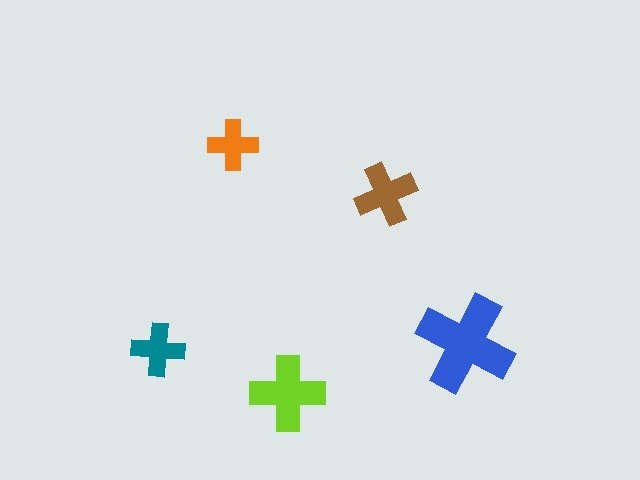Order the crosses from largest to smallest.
the blue one, the lime one, the brown one, the teal one, the orange one.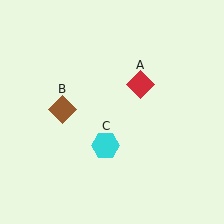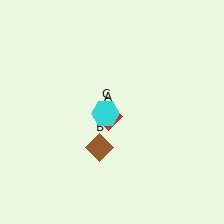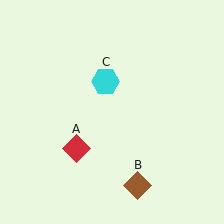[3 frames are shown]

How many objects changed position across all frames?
3 objects changed position: red diamond (object A), brown diamond (object B), cyan hexagon (object C).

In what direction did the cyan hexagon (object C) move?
The cyan hexagon (object C) moved up.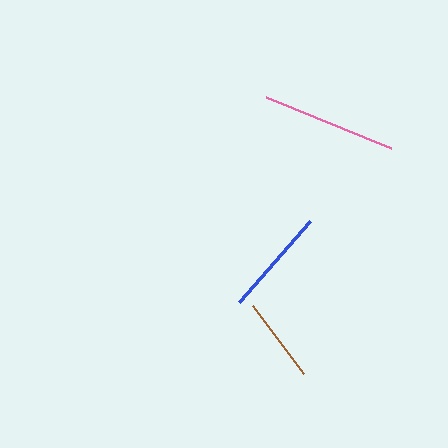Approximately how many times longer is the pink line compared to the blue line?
The pink line is approximately 1.2 times the length of the blue line.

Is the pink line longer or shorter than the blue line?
The pink line is longer than the blue line.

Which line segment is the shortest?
The brown line is the shortest at approximately 85 pixels.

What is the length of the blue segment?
The blue segment is approximately 108 pixels long.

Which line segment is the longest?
The pink line is the longest at approximately 135 pixels.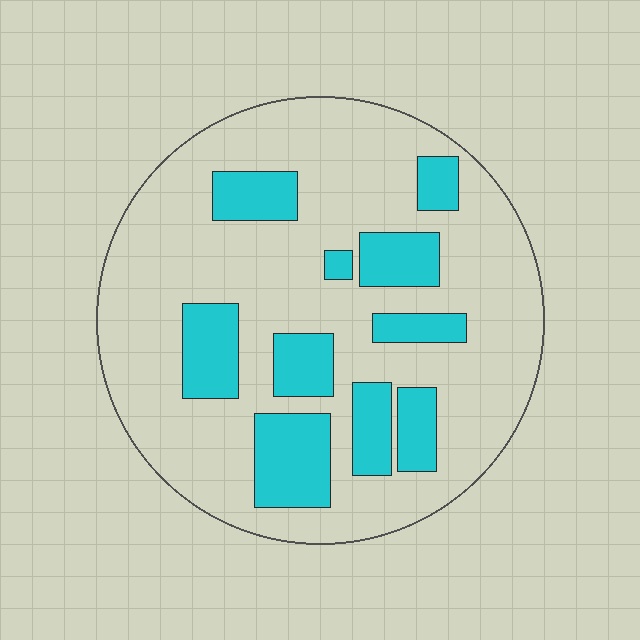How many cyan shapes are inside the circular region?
10.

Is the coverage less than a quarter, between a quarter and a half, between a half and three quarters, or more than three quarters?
Less than a quarter.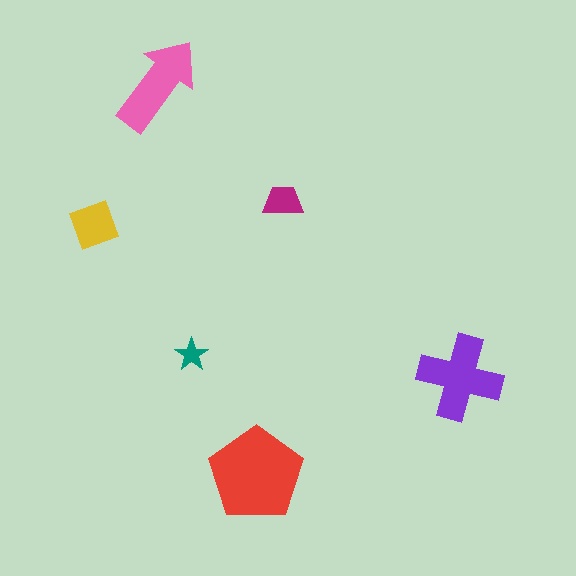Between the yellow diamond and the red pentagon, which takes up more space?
The red pentagon.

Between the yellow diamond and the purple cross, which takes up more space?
The purple cross.